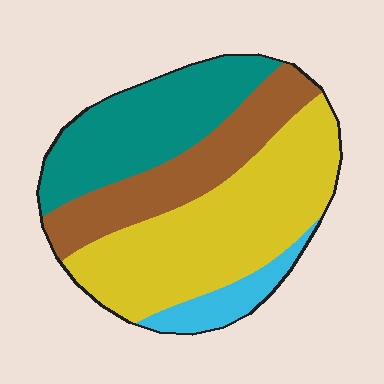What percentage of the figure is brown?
Brown covers 23% of the figure.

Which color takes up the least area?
Cyan, at roughly 10%.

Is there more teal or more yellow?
Yellow.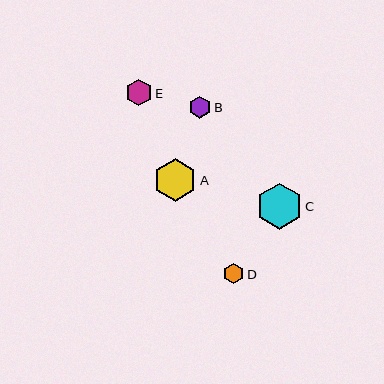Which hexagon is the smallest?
Hexagon D is the smallest with a size of approximately 21 pixels.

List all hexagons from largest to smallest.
From largest to smallest: C, A, E, B, D.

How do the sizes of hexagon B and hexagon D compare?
Hexagon B and hexagon D are approximately the same size.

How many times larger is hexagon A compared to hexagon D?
Hexagon A is approximately 2.1 times the size of hexagon D.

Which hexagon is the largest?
Hexagon C is the largest with a size of approximately 46 pixels.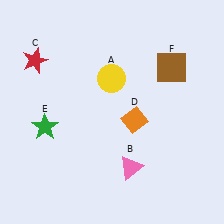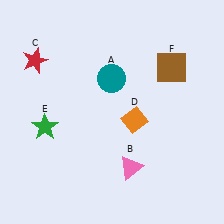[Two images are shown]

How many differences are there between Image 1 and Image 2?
There is 1 difference between the two images.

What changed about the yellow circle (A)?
In Image 1, A is yellow. In Image 2, it changed to teal.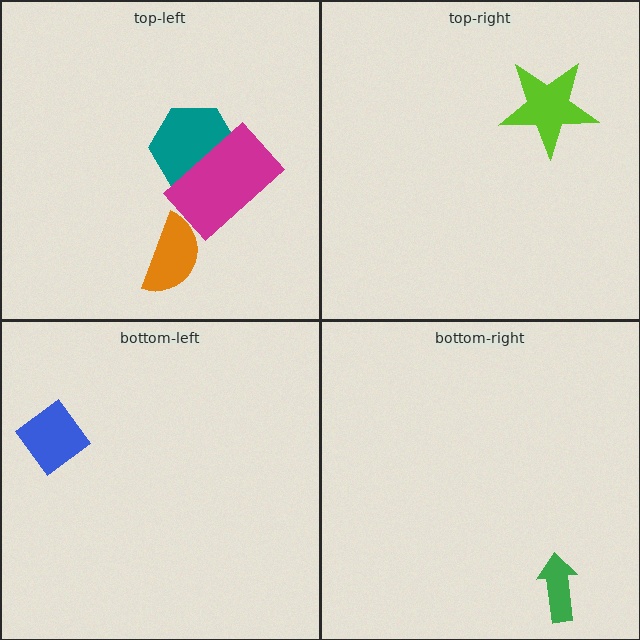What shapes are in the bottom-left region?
The blue diamond.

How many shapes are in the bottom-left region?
1.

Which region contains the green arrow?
The bottom-right region.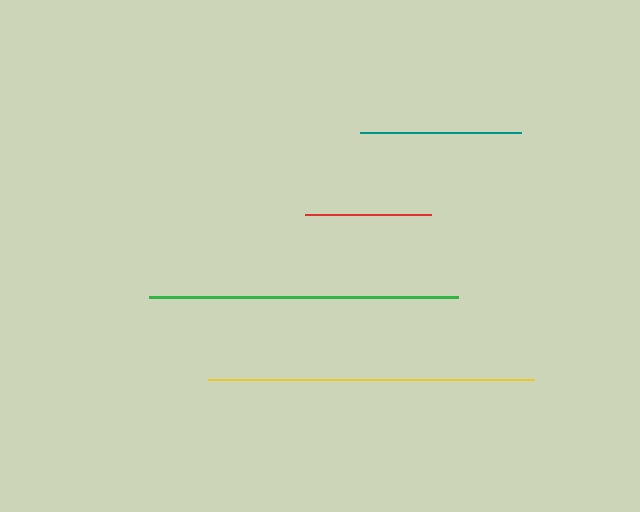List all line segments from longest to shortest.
From longest to shortest: yellow, green, teal, red.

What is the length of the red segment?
The red segment is approximately 126 pixels long.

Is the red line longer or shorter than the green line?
The green line is longer than the red line.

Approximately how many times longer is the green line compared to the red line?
The green line is approximately 2.5 times the length of the red line.